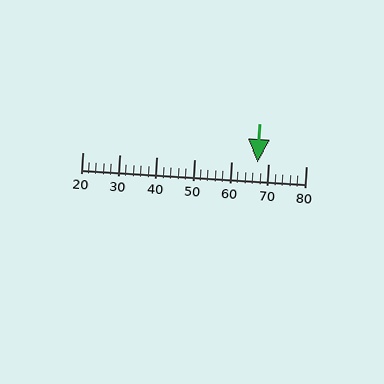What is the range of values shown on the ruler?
The ruler shows values from 20 to 80.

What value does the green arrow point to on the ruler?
The green arrow points to approximately 67.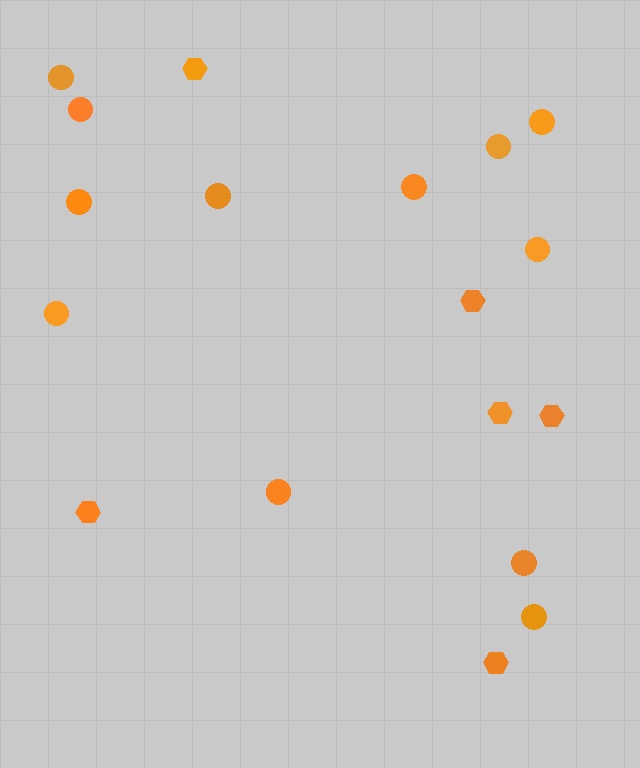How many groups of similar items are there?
There are 2 groups: one group of circles (12) and one group of hexagons (6).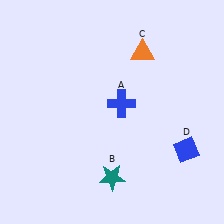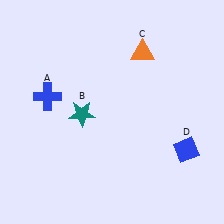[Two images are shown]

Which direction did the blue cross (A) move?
The blue cross (A) moved left.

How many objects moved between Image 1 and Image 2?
2 objects moved between the two images.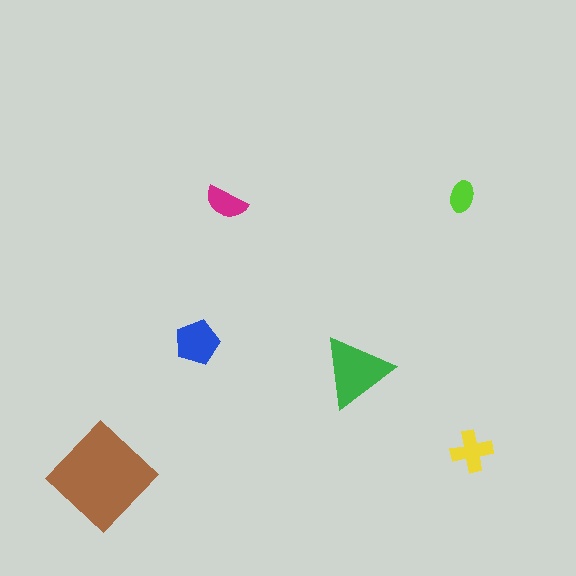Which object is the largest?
The brown diamond.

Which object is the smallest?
The lime ellipse.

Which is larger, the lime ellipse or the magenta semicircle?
The magenta semicircle.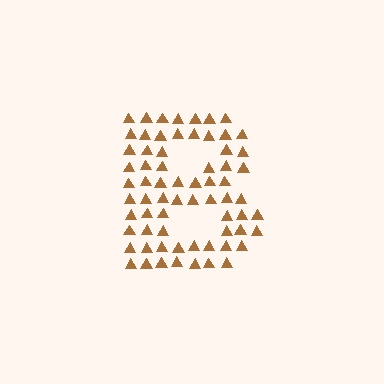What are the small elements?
The small elements are triangles.